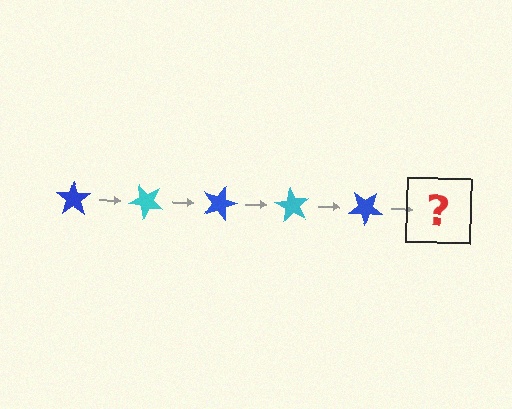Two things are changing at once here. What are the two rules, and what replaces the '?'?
The two rules are that it rotates 45 degrees each step and the color cycles through blue and cyan. The '?' should be a cyan star, rotated 225 degrees from the start.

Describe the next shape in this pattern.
It should be a cyan star, rotated 225 degrees from the start.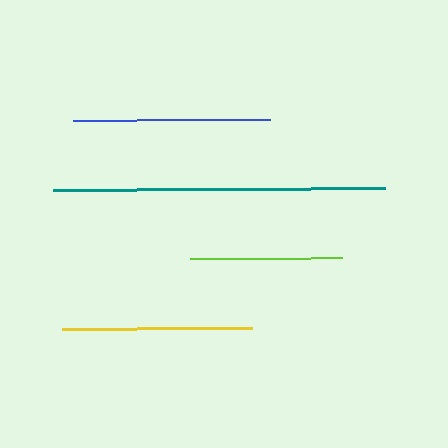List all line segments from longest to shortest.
From longest to shortest: teal, blue, yellow, lime.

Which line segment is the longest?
The teal line is the longest at approximately 332 pixels.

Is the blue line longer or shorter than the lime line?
The blue line is longer than the lime line.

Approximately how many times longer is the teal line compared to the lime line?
The teal line is approximately 2.2 times the length of the lime line.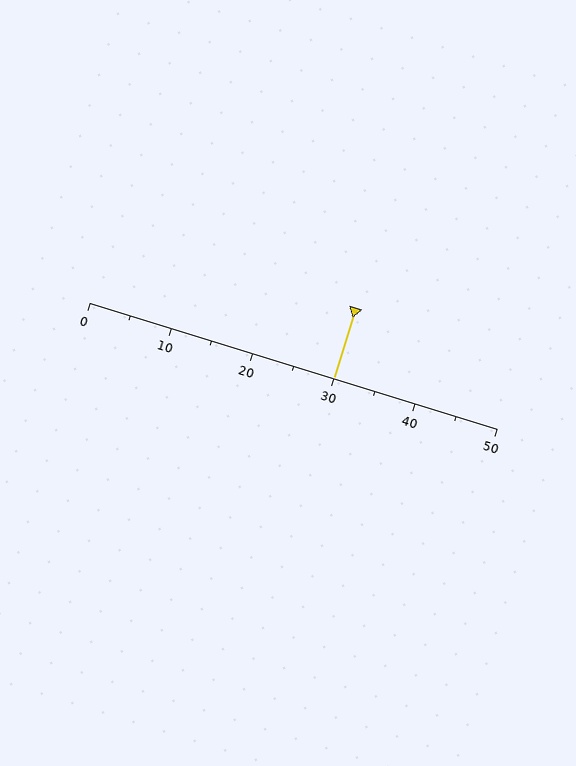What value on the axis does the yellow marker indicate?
The marker indicates approximately 30.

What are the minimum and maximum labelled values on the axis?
The axis runs from 0 to 50.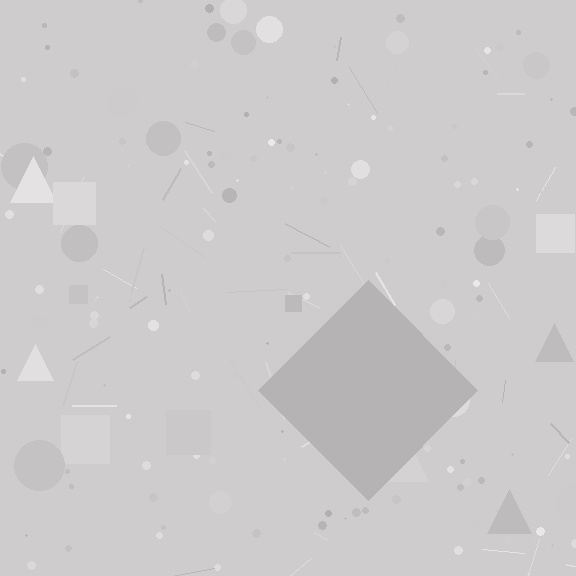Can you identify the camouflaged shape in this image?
The camouflaged shape is a diamond.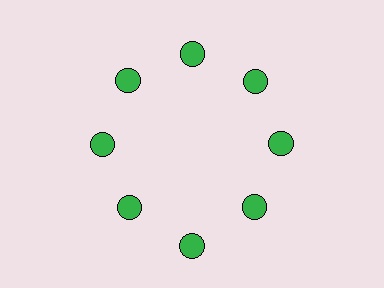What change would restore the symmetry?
The symmetry would be restored by moving it inward, back onto the ring so that all 8 circles sit at equal angles and equal distance from the center.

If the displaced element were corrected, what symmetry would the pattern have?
It would have 8-fold rotational symmetry — the pattern would map onto itself every 45 degrees.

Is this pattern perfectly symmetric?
No. The 8 green circles are arranged in a ring, but one element near the 6 o'clock position is pushed outward from the center, breaking the 8-fold rotational symmetry.